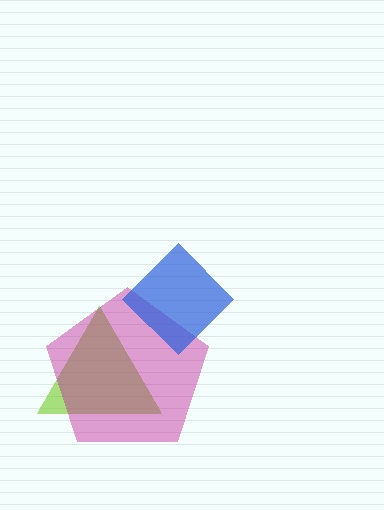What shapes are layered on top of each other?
The layered shapes are: a lime triangle, a magenta pentagon, a blue diamond.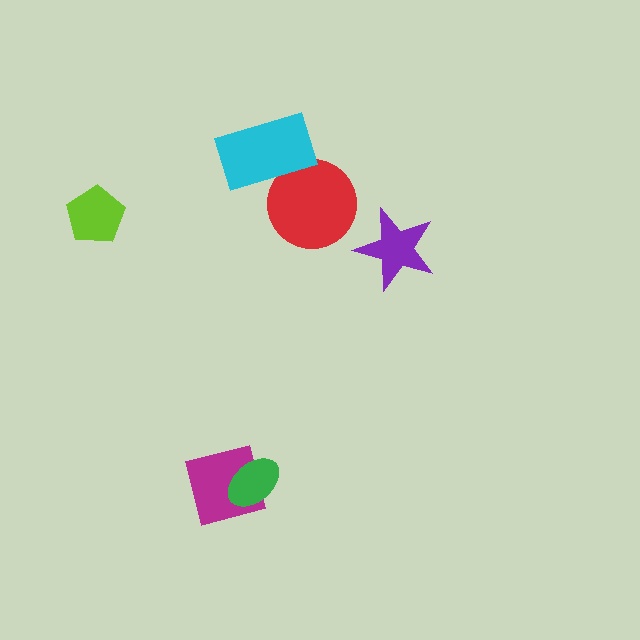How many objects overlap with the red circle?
1 object overlaps with the red circle.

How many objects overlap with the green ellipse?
1 object overlaps with the green ellipse.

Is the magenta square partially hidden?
Yes, it is partially covered by another shape.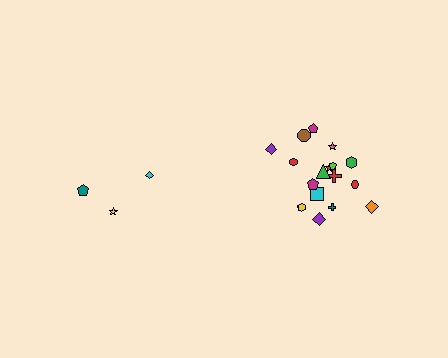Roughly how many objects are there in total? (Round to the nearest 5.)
Roughly 20 objects in total.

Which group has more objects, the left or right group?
The right group.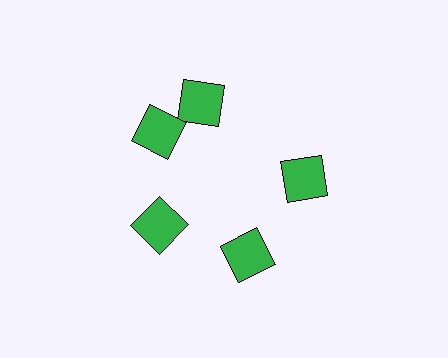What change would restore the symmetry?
The symmetry would be restored by rotating it back into even spacing with its neighbors so that all 5 squares sit at equal angles and equal distance from the center.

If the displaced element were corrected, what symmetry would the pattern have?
It would have 5-fold rotational symmetry — the pattern would map onto itself every 72 degrees.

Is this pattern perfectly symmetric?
No. The 5 green squares are arranged in a ring, but one element near the 1 o'clock position is rotated out of alignment along the ring, breaking the 5-fold rotational symmetry.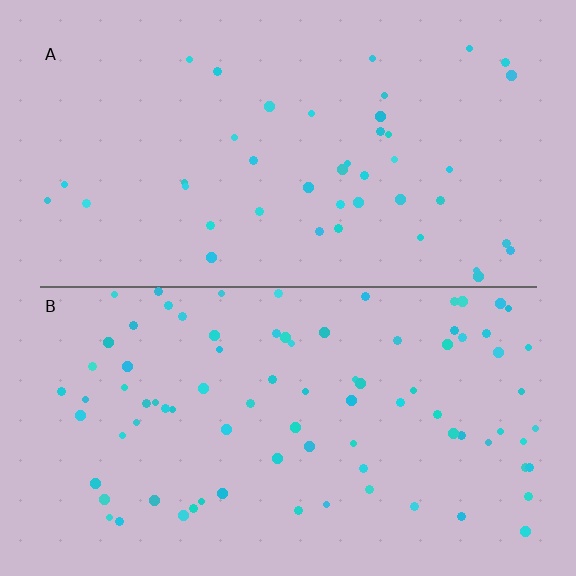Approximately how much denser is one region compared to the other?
Approximately 2.0× — region B over region A.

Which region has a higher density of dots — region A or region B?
B (the bottom).